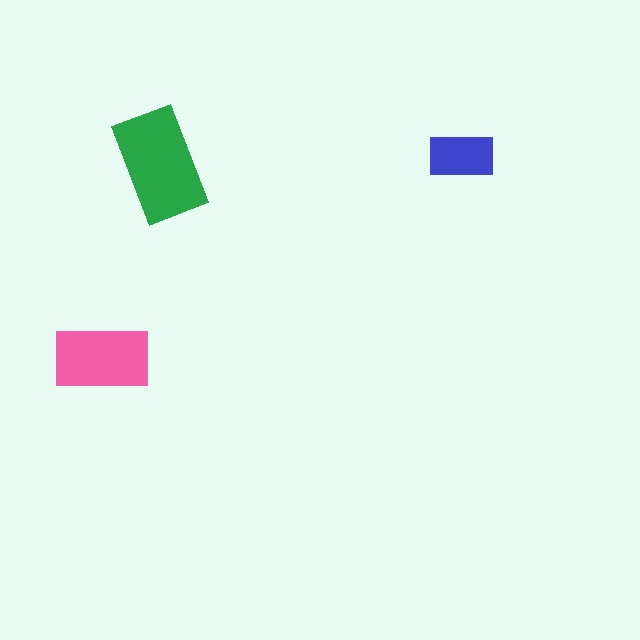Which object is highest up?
The blue rectangle is topmost.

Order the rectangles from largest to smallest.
the green one, the pink one, the blue one.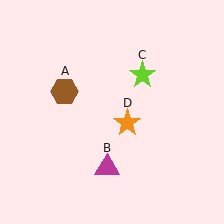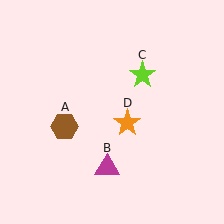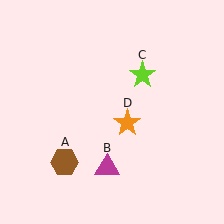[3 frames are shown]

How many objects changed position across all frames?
1 object changed position: brown hexagon (object A).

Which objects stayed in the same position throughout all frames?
Magenta triangle (object B) and lime star (object C) and orange star (object D) remained stationary.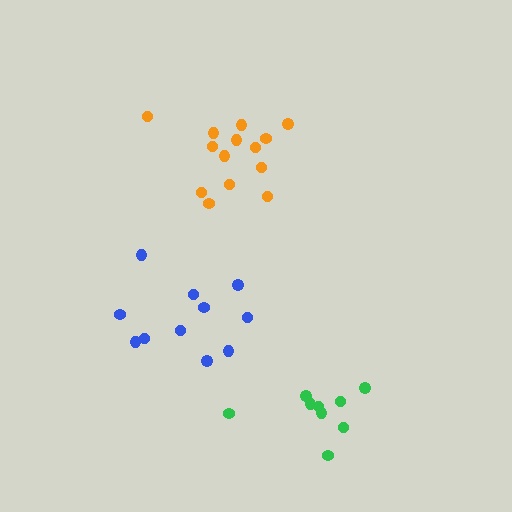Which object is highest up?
The orange cluster is topmost.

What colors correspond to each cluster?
The clusters are colored: orange, green, blue.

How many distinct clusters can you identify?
There are 3 distinct clusters.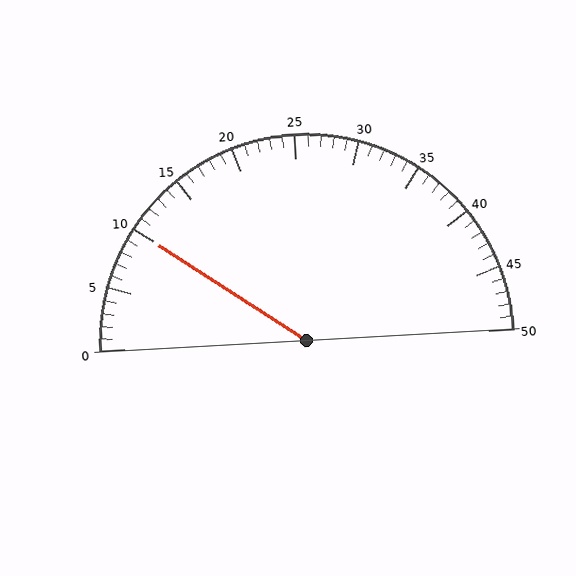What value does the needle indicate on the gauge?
The needle indicates approximately 10.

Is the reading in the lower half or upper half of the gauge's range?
The reading is in the lower half of the range (0 to 50).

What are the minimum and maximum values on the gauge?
The gauge ranges from 0 to 50.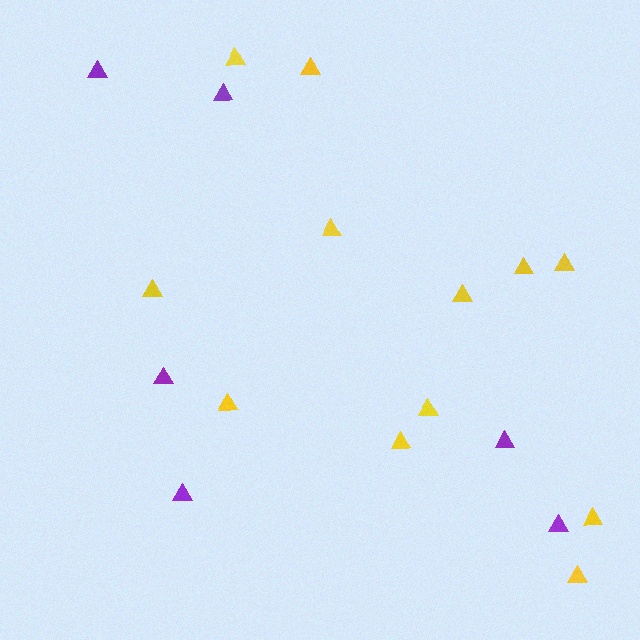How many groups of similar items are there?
There are 2 groups: one group of purple triangles (6) and one group of yellow triangles (12).